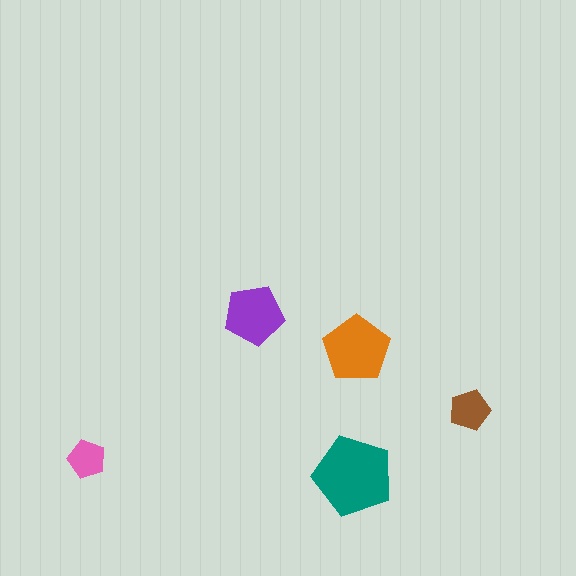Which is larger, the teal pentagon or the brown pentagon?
The teal one.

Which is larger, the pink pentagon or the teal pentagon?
The teal one.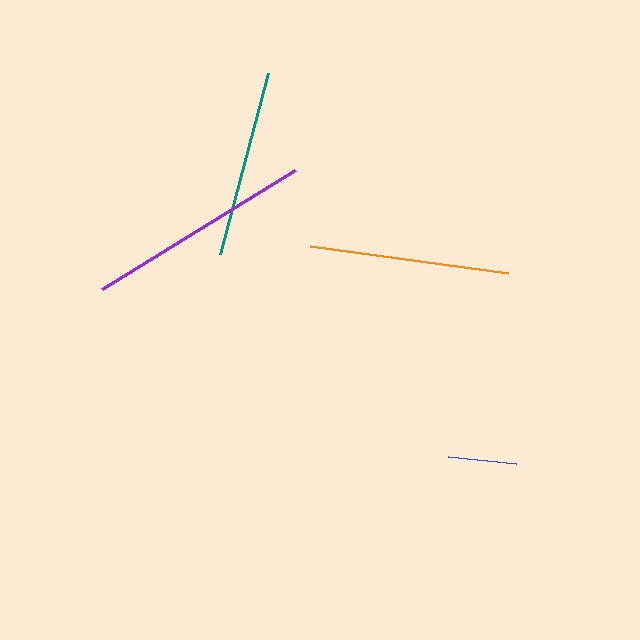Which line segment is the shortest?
The blue line is the shortest at approximately 68 pixels.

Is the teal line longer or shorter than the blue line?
The teal line is longer than the blue line.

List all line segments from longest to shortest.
From longest to shortest: purple, orange, teal, blue.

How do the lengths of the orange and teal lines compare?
The orange and teal lines are approximately the same length.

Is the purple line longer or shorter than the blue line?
The purple line is longer than the blue line.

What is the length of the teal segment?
The teal segment is approximately 188 pixels long.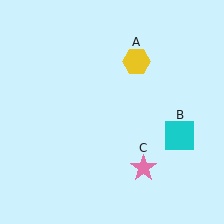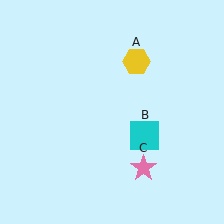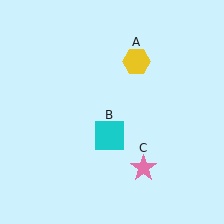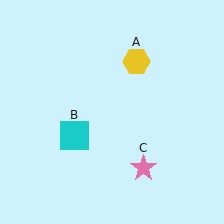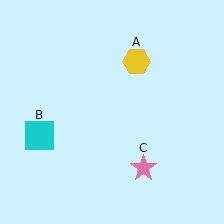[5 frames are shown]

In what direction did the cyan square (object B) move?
The cyan square (object B) moved left.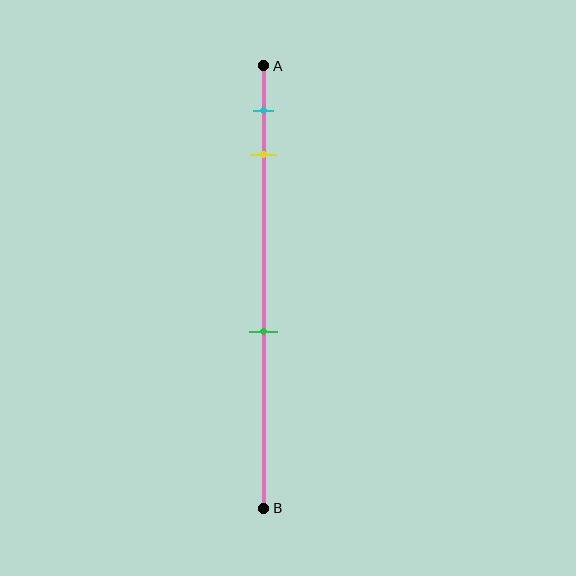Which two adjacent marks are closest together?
The cyan and yellow marks are the closest adjacent pair.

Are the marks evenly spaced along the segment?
No, the marks are not evenly spaced.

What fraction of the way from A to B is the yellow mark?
The yellow mark is approximately 20% (0.2) of the way from A to B.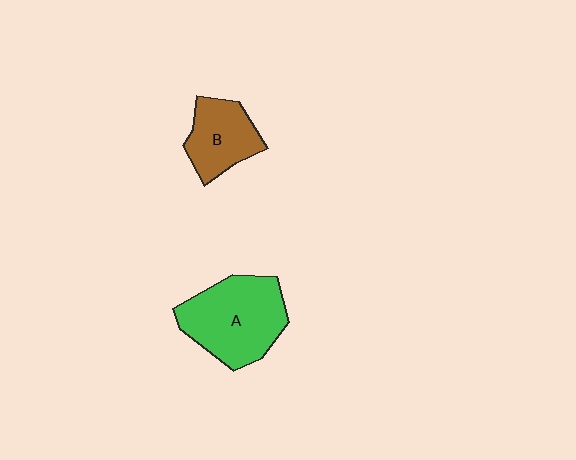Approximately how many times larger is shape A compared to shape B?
Approximately 1.6 times.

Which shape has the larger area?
Shape A (green).